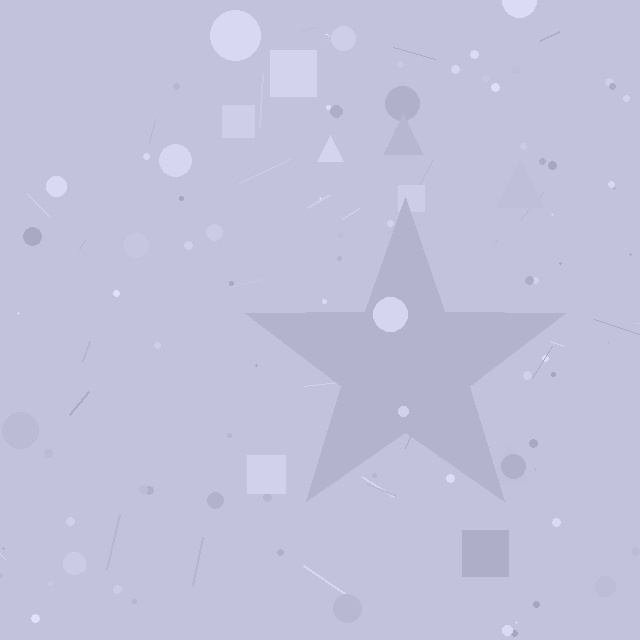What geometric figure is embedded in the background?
A star is embedded in the background.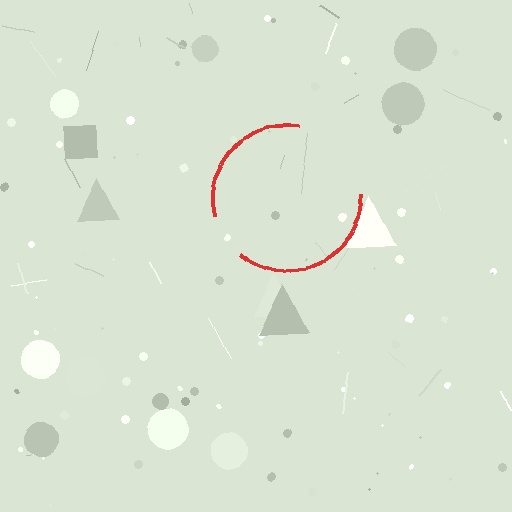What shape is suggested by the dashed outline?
The dashed outline suggests a circle.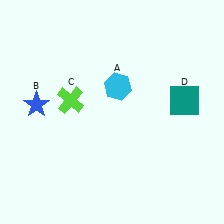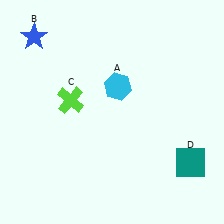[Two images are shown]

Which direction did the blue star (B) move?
The blue star (B) moved up.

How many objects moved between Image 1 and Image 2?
2 objects moved between the two images.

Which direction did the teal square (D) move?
The teal square (D) moved down.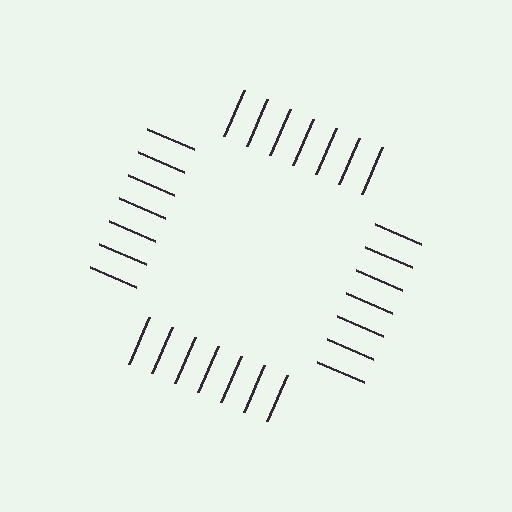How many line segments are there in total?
28 — 7 along each of the 4 edges.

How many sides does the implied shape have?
4 sides — the line-ends trace a square.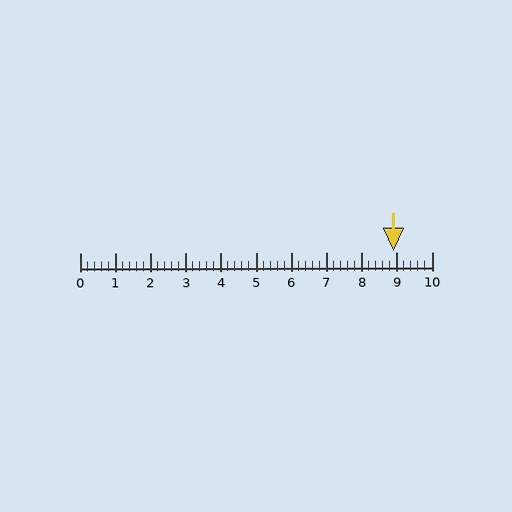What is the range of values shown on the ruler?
The ruler shows values from 0 to 10.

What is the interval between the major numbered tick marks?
The major tick marks are spaced 1 units apart.